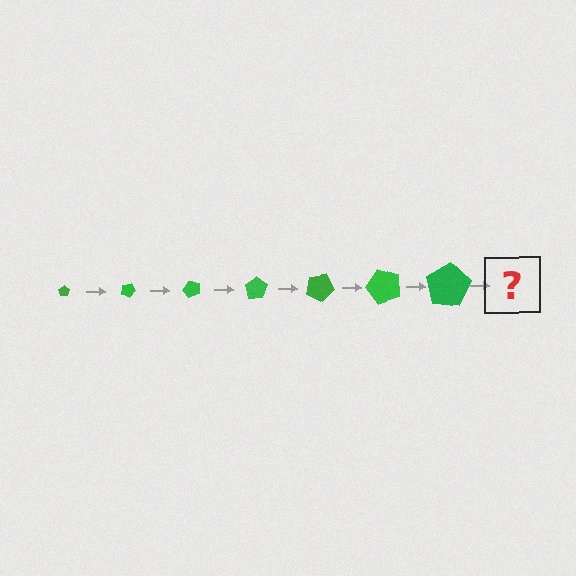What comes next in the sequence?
The next element should be a pentagon, larger than the previous one and rotated 175 degrees from the start.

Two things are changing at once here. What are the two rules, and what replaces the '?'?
The two rules are that the pentagon grows larger each step and it rotates 25 degrees each step. The '?' should be a pentagon, larger than the previous one and rotated 175 degrees from the start.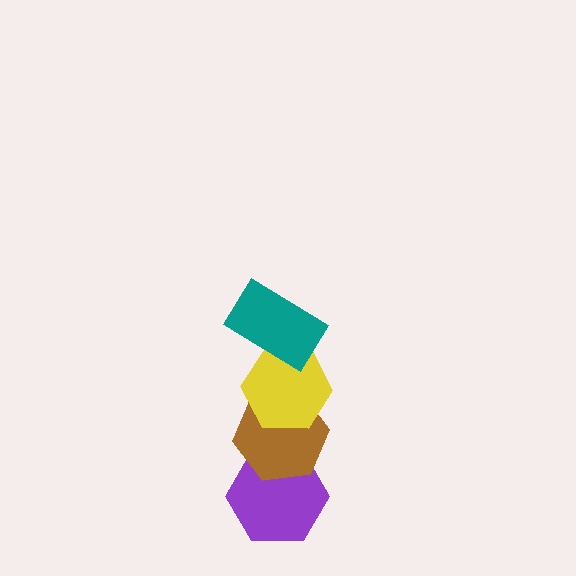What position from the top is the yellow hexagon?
The yellow hexagon is 2nd from the top.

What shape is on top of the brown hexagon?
The yellow hexagon is on top of the brown hexagon.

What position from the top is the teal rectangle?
The teal rectangle is 1st from the top.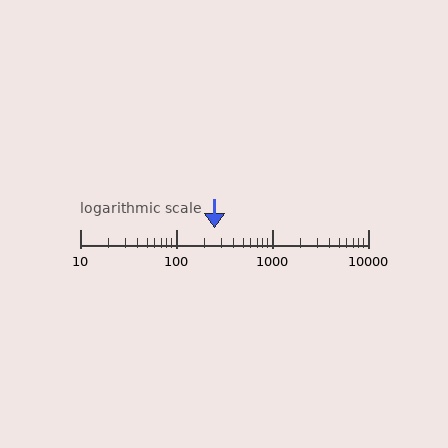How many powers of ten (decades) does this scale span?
The scale spans 3 decades, from 10 to 10000.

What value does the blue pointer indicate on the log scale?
The pointer indicates approximately 250.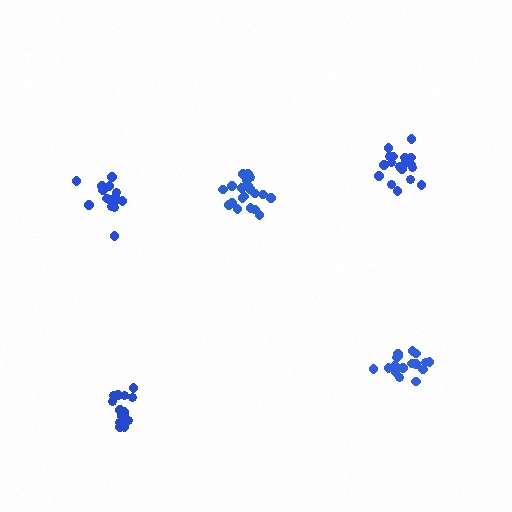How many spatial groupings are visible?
There are 5 spatial groupings.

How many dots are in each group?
Group 1: 20 dots, Group 2: 17 dots, Group 3: 15 dots, Group 4: 16 dots, Group 5: 20 dots (88 total).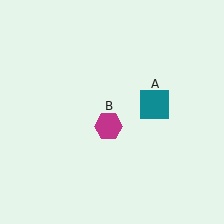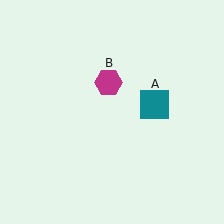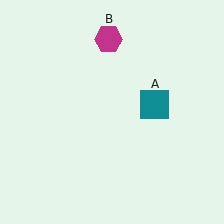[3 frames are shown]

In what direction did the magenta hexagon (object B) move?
The magenta hexagon (object B) moved up.